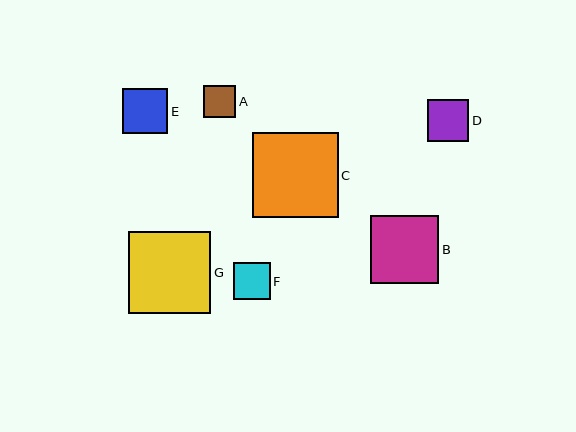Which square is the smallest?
Square A is the smallest with a size of approximately 32 pixels.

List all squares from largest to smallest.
From largest to smallest: C, G, B, E, D, F, A.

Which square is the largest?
Square C is the largest with a size of approximately 85 pixels.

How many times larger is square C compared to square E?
Square C is approximately 1.9 times the size of square E.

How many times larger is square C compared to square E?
Square C is approximately 1.9 times the size of square E.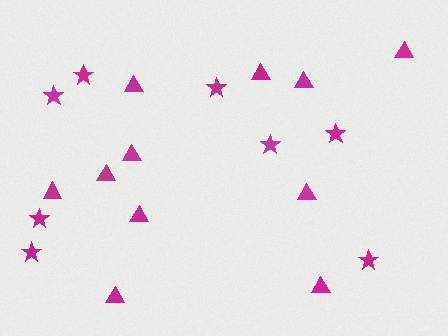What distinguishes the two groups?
There are 2 groups: one group of stars (8) and one group of triangles (11).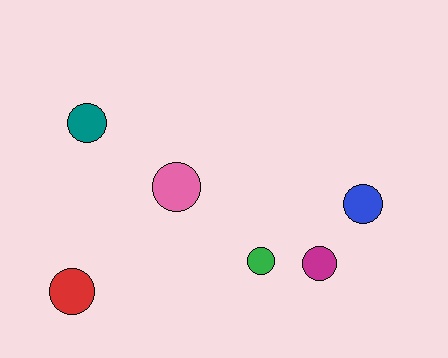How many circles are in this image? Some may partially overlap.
There are 6 circles.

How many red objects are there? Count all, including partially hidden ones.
There is 1 red object.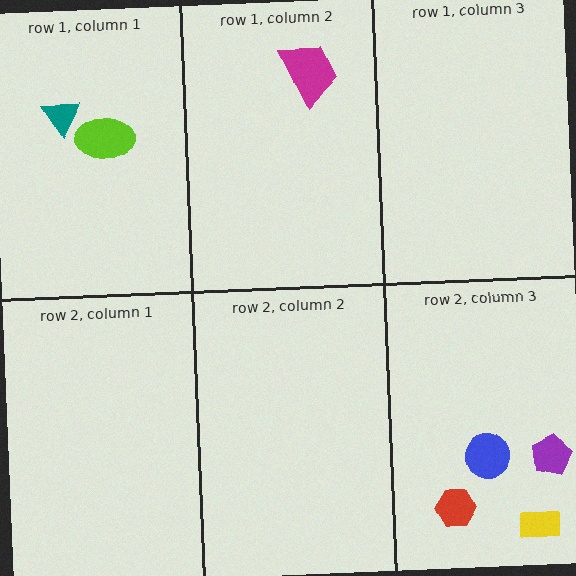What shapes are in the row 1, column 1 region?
The teal triangle, the lime ellipse.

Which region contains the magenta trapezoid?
The row 1, column 2 region.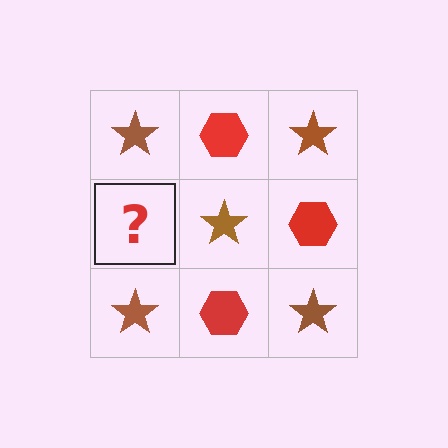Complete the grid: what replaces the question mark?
The question mark should be replaced with a red hexagon.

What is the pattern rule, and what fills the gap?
The rule is that it alternates brown star and red hexagon in a checkerboard pattern. The gap should be filled with a red hexagon.